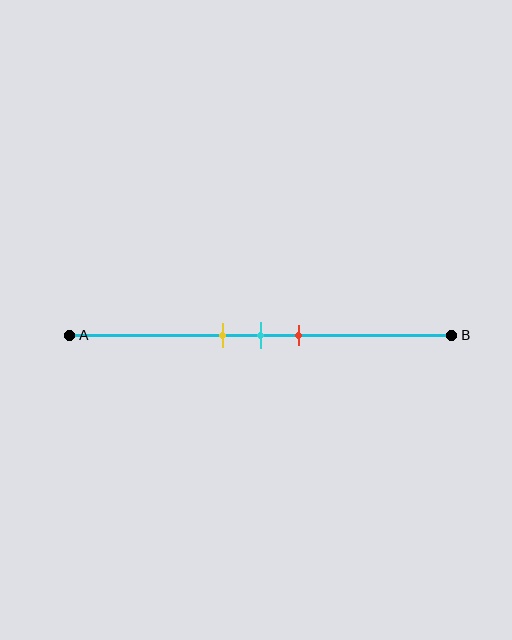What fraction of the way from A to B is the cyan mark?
The cyan mark is approximately 50% (0.5) of the way from A to B.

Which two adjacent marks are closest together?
The yellow and cyan marks are the closest adjacent pair.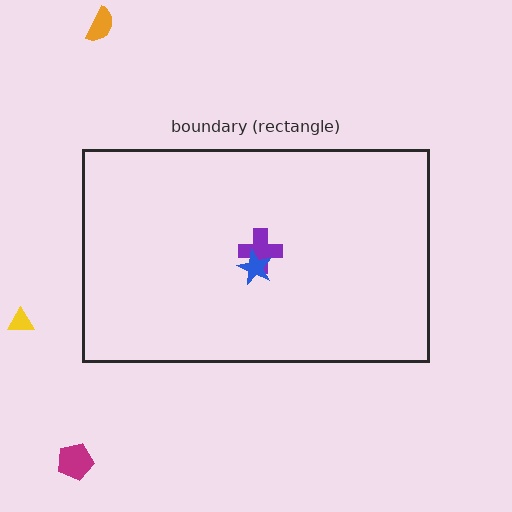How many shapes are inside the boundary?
2 inside, 3 outside.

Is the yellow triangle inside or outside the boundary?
Outside.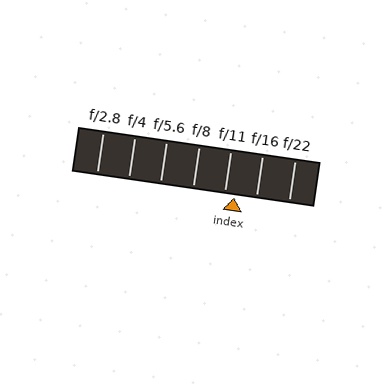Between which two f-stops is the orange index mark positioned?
The index mark is between f/11 and f/16.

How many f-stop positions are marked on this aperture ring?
There are 7 f-stop positions marked.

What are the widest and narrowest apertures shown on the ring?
The widest aperture shown is f/2.8 and the narrowest is f/22.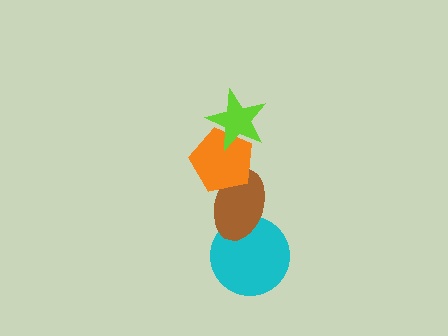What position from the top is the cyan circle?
The cyan circle is 4th from the top.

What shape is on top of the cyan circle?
The brown ellipse is on top of the cyan circle.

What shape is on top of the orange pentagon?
The lime star is on top of the orange pentagon.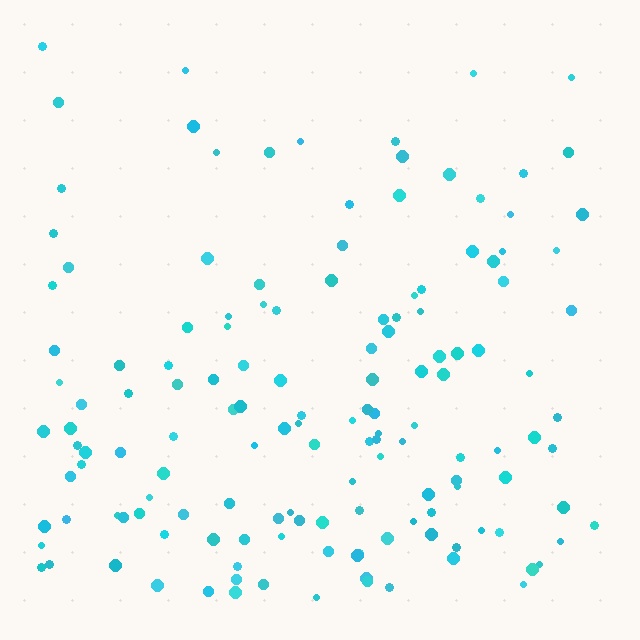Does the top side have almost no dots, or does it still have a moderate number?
Still a moderate number, just noticeably fewer than the bottom.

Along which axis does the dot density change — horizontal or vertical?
Vertical.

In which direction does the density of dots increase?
From top to bottom, with the bottom side densest.